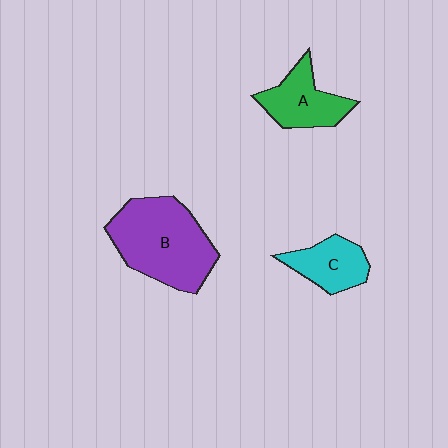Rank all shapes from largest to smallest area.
From largest to smallest: B (purple), A (green), C (cyan).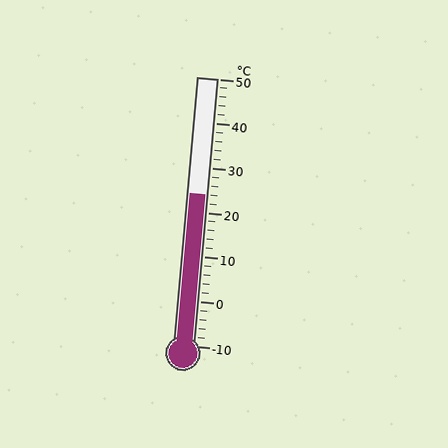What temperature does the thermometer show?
The thermometer shows approximately 24°C.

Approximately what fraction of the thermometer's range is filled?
The thermometer is filled to approximately 55% of its range.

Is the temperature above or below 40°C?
The temperature is below 40°C.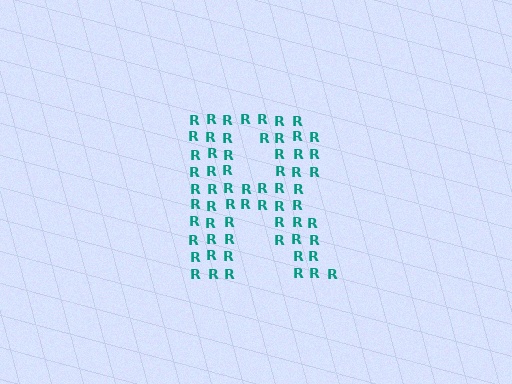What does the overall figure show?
The overall figure shows the letter R.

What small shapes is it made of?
It is made of small letter R's.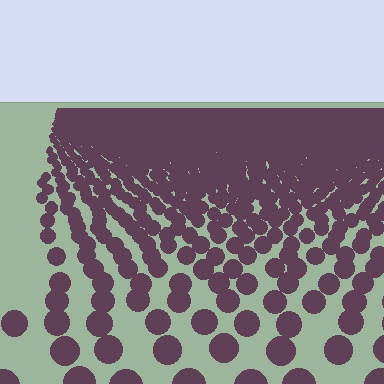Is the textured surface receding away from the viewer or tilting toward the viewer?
The surface is receding away from the viewer. Texture elements get smaller and denser toward the top.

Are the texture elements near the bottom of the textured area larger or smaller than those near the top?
Larger. Near the bottom, elements are closer to the viewer and appear at a bigger on-screen size.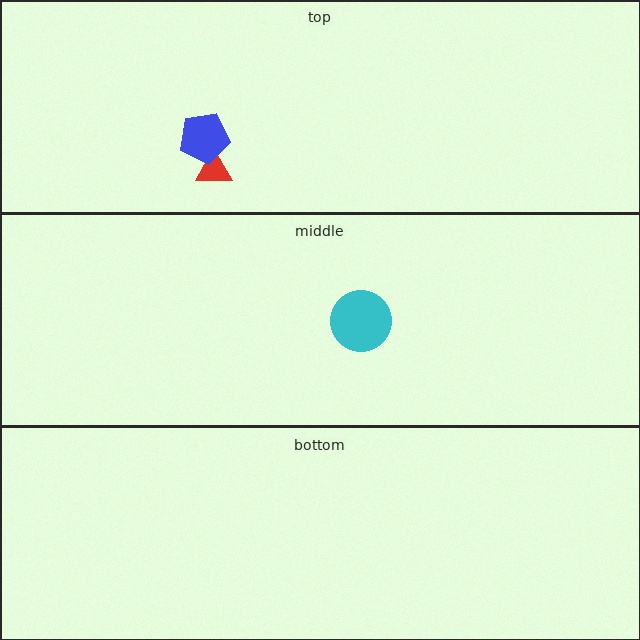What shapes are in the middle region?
The cyan circle.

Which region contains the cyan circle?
The middle region.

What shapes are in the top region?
The red triangle, the blue pentagon.